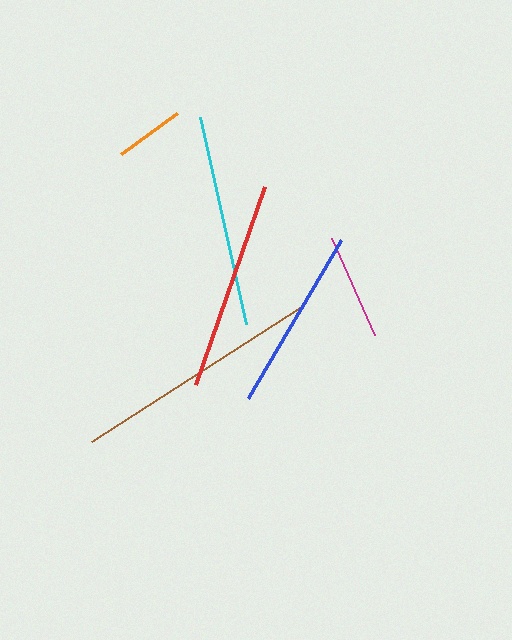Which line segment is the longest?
The brown line is the longest at approximately 250 pixels.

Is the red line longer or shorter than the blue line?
The red line is longer than the blue line.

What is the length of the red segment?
The red segment is approximately 210 pixels long.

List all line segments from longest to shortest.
From longest to shortest: brown, cyan, red, blue, magenta, orange.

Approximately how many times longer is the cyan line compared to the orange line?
The cyan line is approximately 3.0 times the length of the orange line.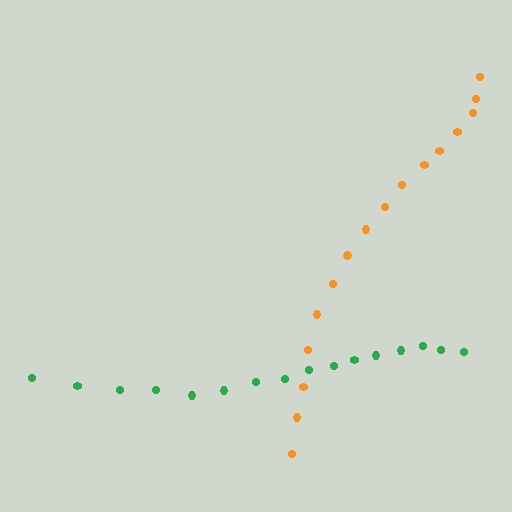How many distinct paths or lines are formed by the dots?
There are 2 distinct paths.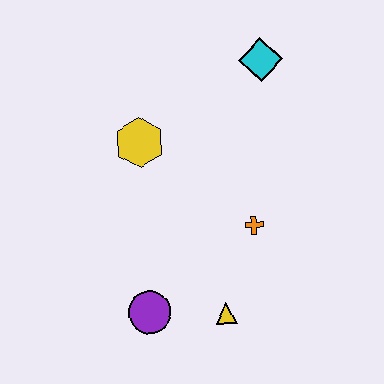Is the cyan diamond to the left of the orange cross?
No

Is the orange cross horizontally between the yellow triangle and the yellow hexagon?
No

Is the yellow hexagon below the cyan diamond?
Yes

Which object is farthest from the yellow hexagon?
The yellow triangle is farthest from the yellow hexagon.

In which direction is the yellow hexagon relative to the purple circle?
The yellow hexagon is above the purple circle.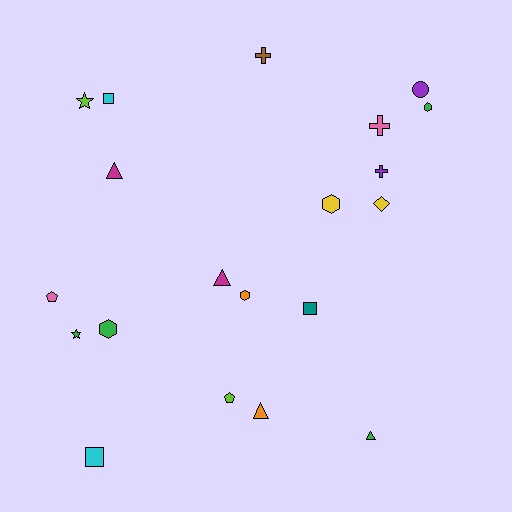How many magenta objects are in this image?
There are 2 magenta objects.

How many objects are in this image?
There are 20 objects.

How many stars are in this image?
There are 2 stars.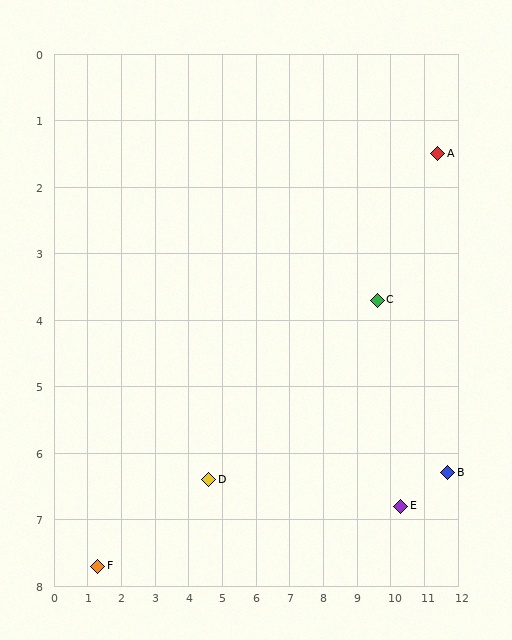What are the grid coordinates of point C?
Point C is at approximately (9.6, 3.7).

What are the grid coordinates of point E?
Point E is at approximately (10.3, 6.8).